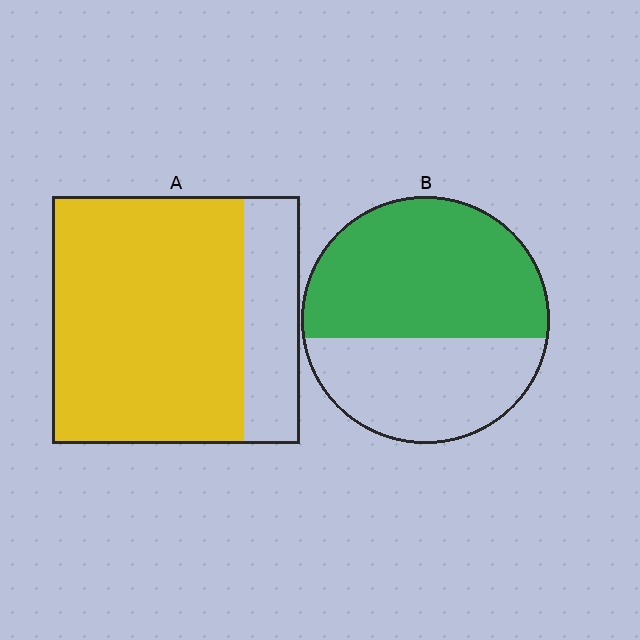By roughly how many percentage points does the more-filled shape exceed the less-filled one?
By roughly 20 percentage points (A over B).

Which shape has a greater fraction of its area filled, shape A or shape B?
Shape A.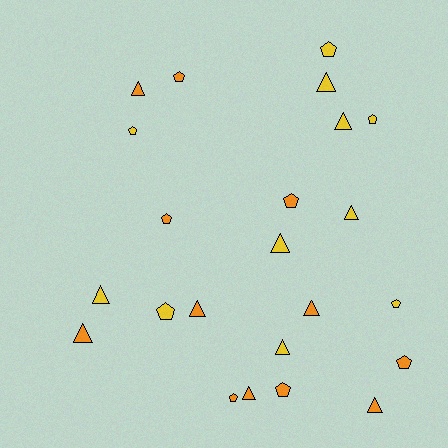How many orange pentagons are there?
There are 6 orange pentagons.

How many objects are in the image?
There are 23 objects.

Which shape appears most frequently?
Triangle, with 12 objects.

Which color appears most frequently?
Orange, with 12 objects.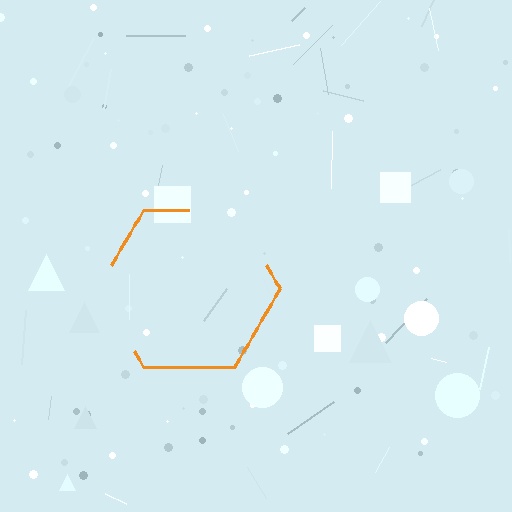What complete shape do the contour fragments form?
The contour fragments form a hexagon.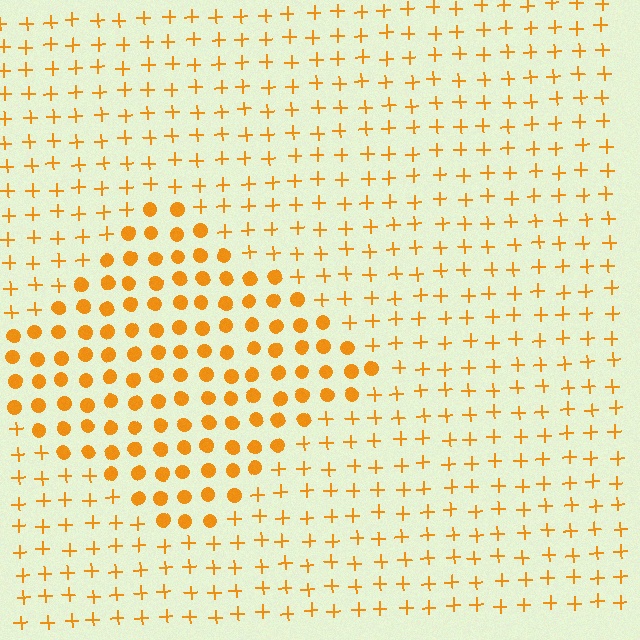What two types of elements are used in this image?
The image uses circles inside the diamond region and plus signs outside it.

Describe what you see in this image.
The image is filled with small orange elements arranged in a uniform grid. A diamond-shaped region contains circles, while the surrounding area contains plus signs. The boundary is defined purely by the change in element shape.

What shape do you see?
I see a diamond.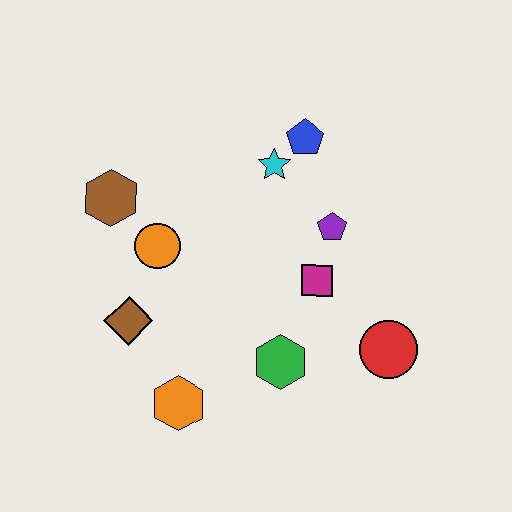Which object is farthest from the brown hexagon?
The red circle is farthest from the brown hexagon.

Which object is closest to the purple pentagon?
The magenta square is closest to the purple pentagon.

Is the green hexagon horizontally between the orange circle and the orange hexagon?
No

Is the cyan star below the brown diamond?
No